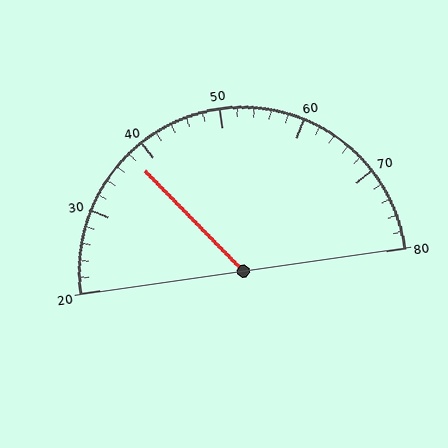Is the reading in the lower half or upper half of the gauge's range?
The reading is in the lower half of the range (20 to 80).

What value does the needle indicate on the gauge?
The needle indicates approximately 38.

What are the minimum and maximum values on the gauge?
The gauge ranges from 20 to 80.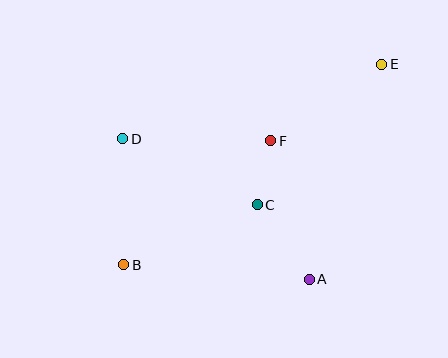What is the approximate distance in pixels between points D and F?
The distance between D and F is approximately 148 pixels.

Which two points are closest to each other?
Points C and F are closest to each other.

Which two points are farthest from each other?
Points B and E are farthest from each other.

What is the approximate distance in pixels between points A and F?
The distance between A and F is approximately 144 pixels.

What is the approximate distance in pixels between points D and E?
The distance between D and E is approximately 270 pixels.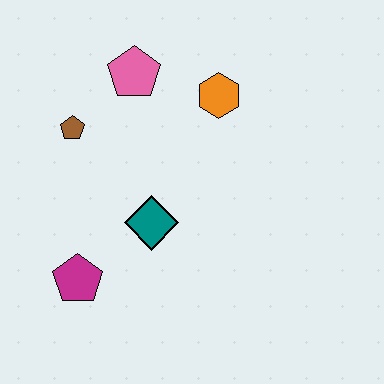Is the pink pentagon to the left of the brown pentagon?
No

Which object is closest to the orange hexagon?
The pink pentagon is closest to the orange hexagon.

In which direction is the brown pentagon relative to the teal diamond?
The brown pentagon is above the teal diamond.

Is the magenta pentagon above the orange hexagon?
No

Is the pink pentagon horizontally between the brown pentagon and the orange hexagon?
Yes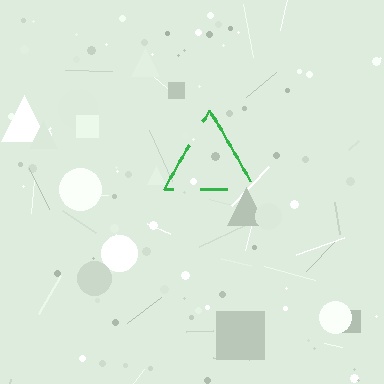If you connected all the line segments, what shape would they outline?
They would outline a triangle.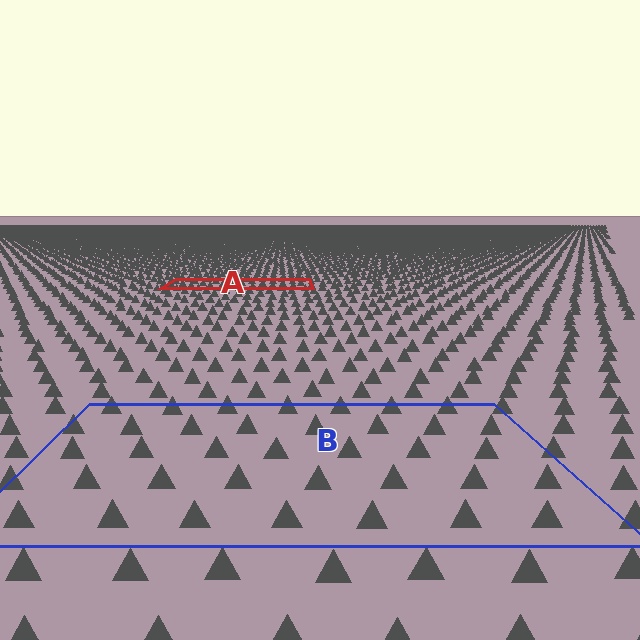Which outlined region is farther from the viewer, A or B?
Region A is farther from the viewer — the texture elements inside it appear smaller and more densely packed.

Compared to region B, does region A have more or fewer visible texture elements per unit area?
Region A has more texture elements per unit area — they are packed more densely because it is farther away.